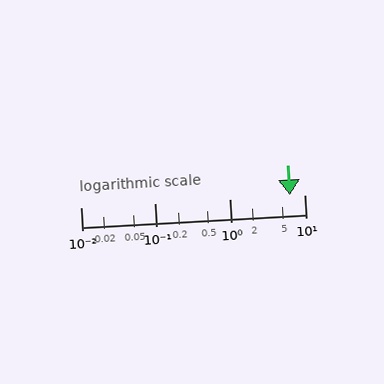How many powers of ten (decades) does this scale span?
The scale spans 3 decades, from 0.01 to 10.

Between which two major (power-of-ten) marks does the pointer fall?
The pointer is between 1 and 10.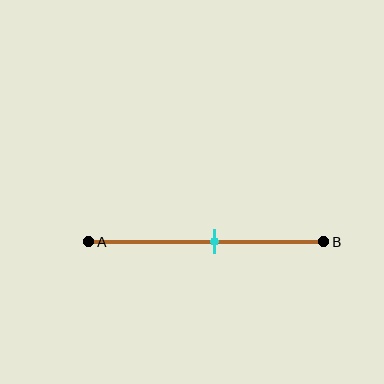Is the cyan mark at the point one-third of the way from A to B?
No, the mark is at about 55% from A, not at the 33% one-third point.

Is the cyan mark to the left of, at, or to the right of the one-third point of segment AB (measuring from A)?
The cyan mark is to the right of the one-third point of segment AB.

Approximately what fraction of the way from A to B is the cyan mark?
The cyan mark is approximately 55% of the way from A to B.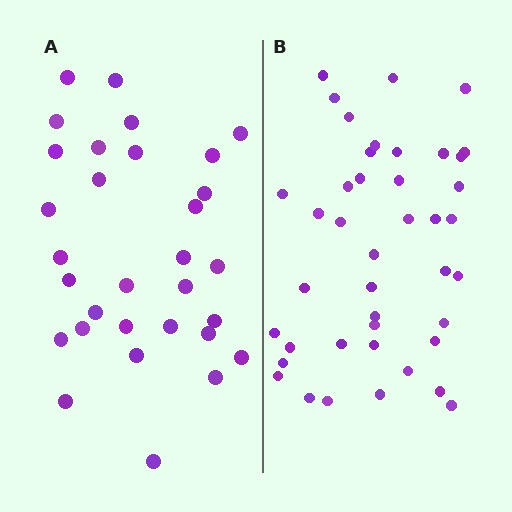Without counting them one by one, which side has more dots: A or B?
Region B (the right region) has more dots.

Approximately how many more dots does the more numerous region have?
Region B has roughly 12 or so more dots than region A.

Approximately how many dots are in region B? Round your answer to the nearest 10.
About 40 dots. (The exact count is 42, which rounds to 40.)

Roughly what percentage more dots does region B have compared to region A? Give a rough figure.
About 35% more.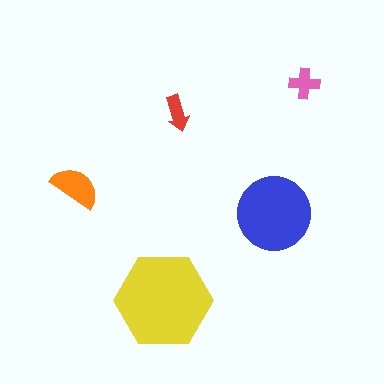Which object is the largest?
The yellow hexagon.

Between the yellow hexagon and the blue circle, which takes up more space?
The yellow hexagon.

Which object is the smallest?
The red arrow.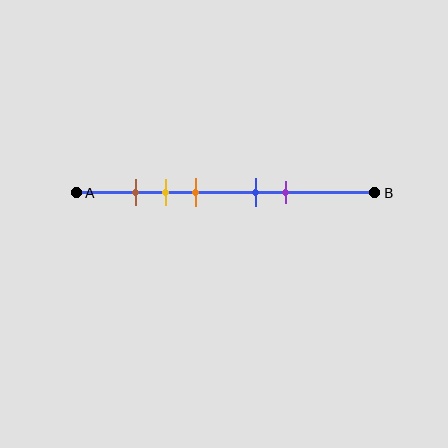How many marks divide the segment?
There are 5 marks dividing the segment.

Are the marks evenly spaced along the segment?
No, the marks are not evenly spaced.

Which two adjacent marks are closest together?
The brown and yellow marks are the closest adjacent pair.